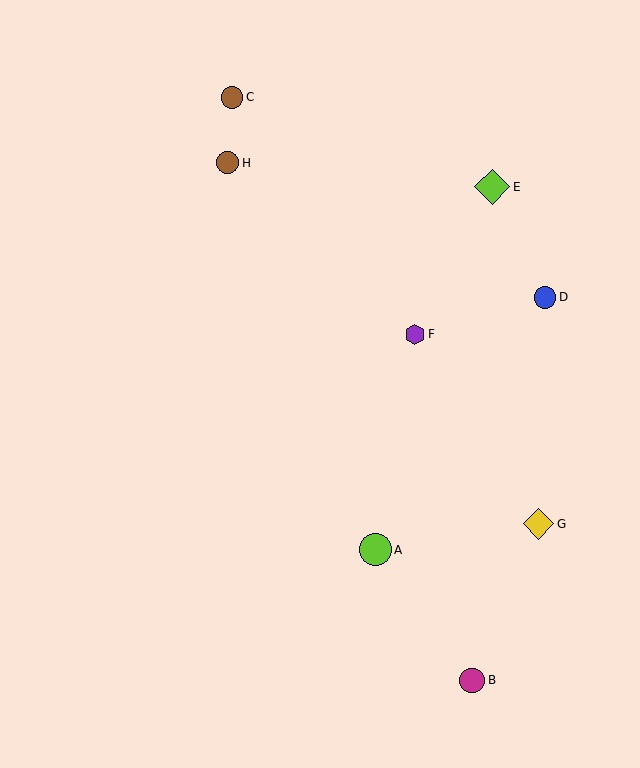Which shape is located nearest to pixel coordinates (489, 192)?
The lime diamond (labeled E) at (492, 187) is nearest to that location.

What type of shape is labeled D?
Shape D is a blue circle.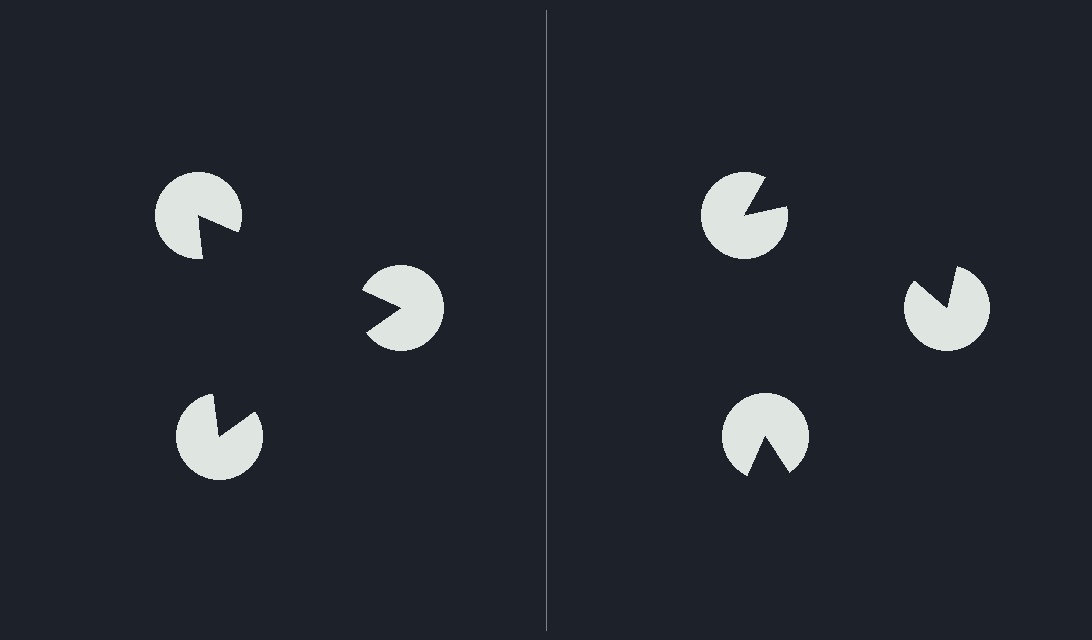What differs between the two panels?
The pac-man discs are positioned identically on both sides; only the wedge orientations differ. On the left they align to a triangle; on the right they are misaligned.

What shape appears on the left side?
An illusory triangle.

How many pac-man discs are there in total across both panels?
6 — 3 on each side.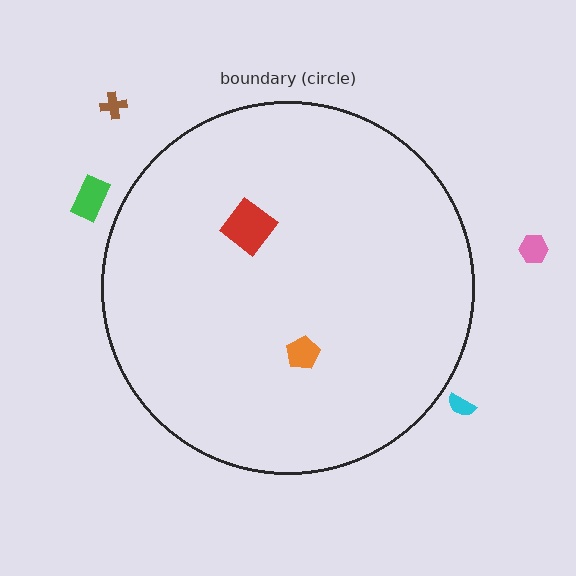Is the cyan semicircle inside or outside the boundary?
Outside.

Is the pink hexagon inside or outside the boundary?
Outside.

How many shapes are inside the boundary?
2 inside, 4 outside.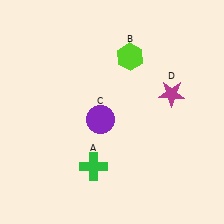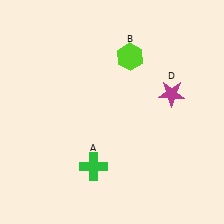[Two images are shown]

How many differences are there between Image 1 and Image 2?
There is 1 difference between the two images.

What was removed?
The purple circle (C) was removed in Image 2.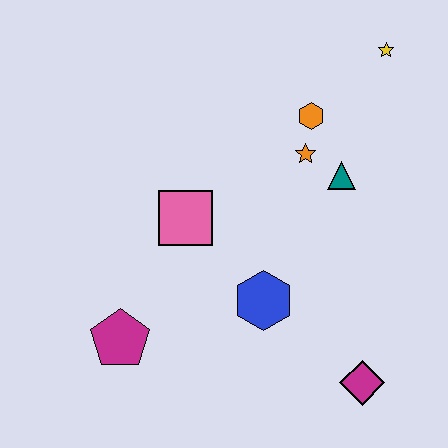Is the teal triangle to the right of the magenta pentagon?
Yes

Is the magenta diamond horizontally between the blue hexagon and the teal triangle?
No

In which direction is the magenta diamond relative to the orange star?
The magenta diamond is below the orange star.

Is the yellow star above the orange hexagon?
Yes